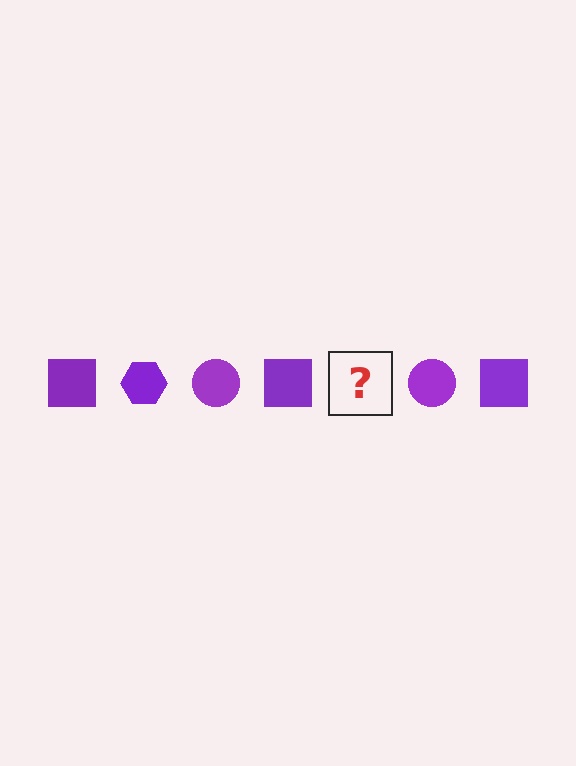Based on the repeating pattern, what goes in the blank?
The blank should be a purple hexagon.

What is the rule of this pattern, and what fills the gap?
The rule is that the pattern cycles through square, hexagon, circle shapes in purple. The gap should be filled with a purple hexagon.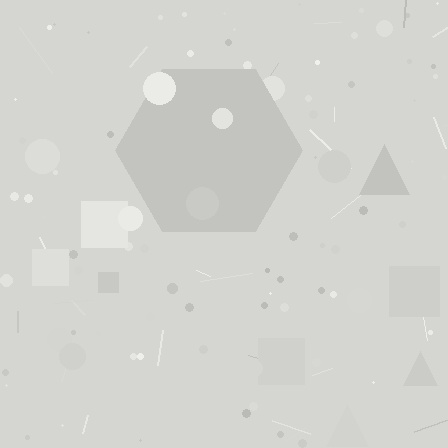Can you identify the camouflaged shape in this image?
The camouflaged shape is a hexagon.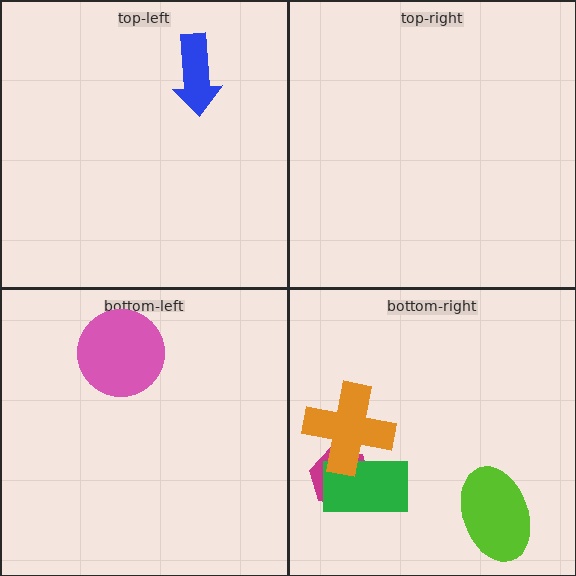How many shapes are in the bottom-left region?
1.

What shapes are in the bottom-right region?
The magenta hexagon, the green rectangle, the orange cross, the lime ellipse.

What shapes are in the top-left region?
The blue arrow.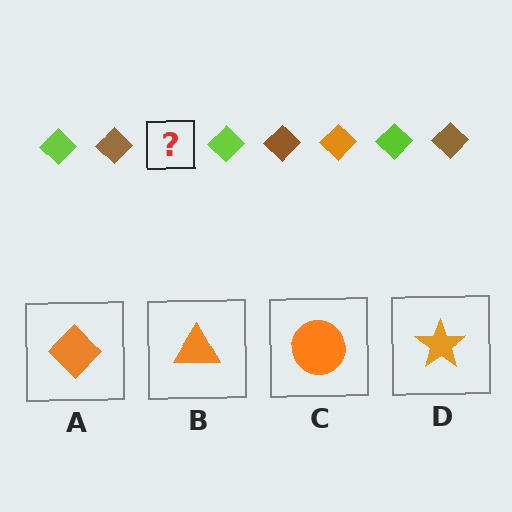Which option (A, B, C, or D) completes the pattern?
A.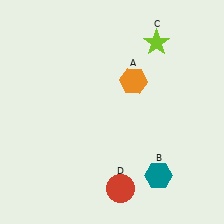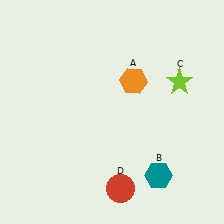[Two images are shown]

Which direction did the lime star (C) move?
The lime star (C) moved down.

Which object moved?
The lime star (C) moved down.